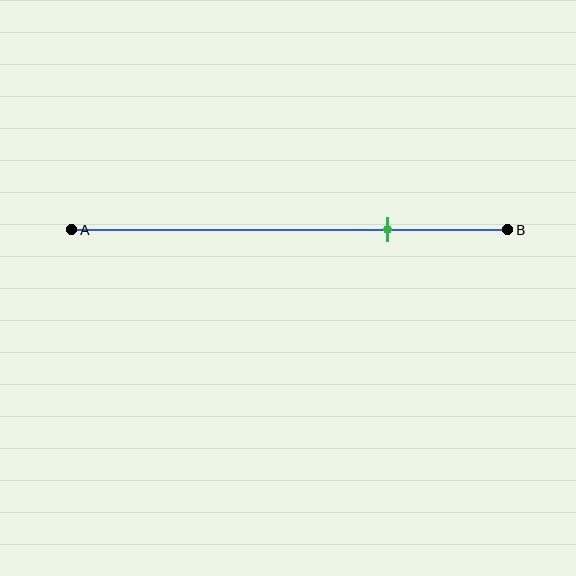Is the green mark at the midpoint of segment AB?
No, the mark is at about 70% from A, not at the 50% midpoint.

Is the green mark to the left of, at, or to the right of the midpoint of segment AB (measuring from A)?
The green mark is to the right of the midpoint of segment AB.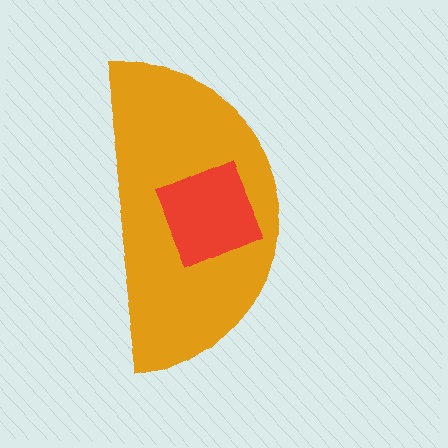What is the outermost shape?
The orange semicircle.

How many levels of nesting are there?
2.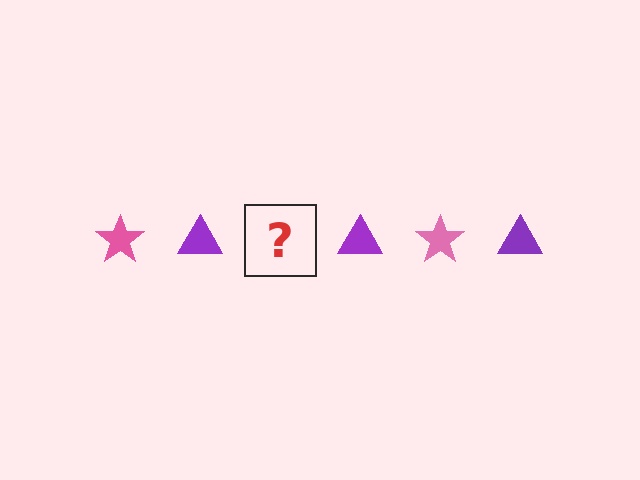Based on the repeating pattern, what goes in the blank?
The blank should be a pink star.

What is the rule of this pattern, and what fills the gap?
The rule is that the pattern alternates between pink star and purple triangle. The gap should be filled with a pink star.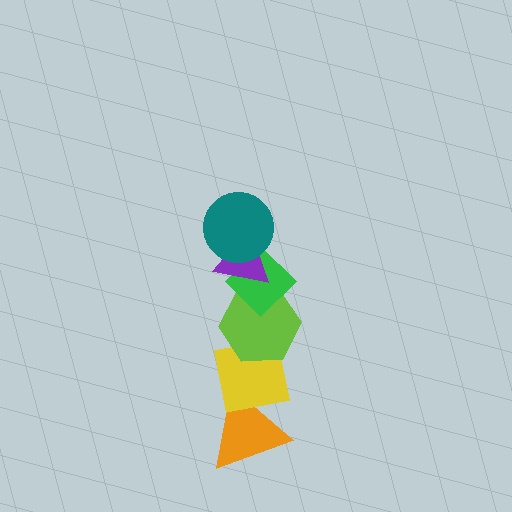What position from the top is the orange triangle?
The orange triangle is 6th from the top.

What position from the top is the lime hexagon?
The lime hexagon is 4th from the top.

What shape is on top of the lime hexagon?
The green diamond is on top of the lime hexagon.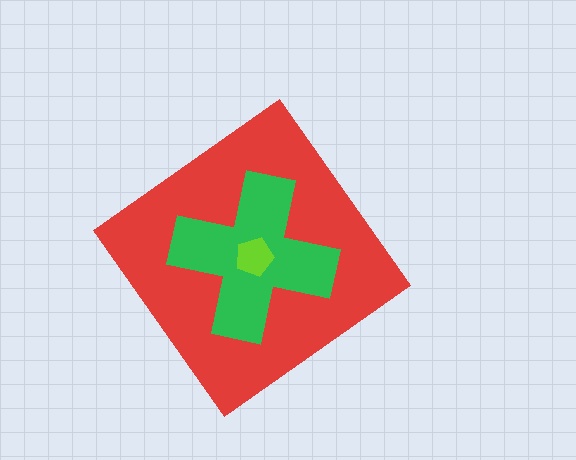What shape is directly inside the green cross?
The lime pentagon.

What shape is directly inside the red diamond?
The green cross.